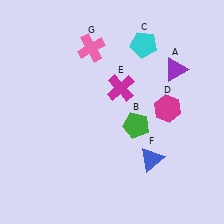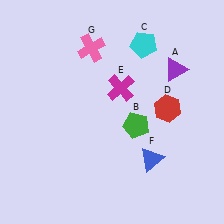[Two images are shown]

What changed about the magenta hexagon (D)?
In Image 1, D is magenta. In Image 2, it changed to red.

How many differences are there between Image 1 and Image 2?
There is 1 difference between the two images.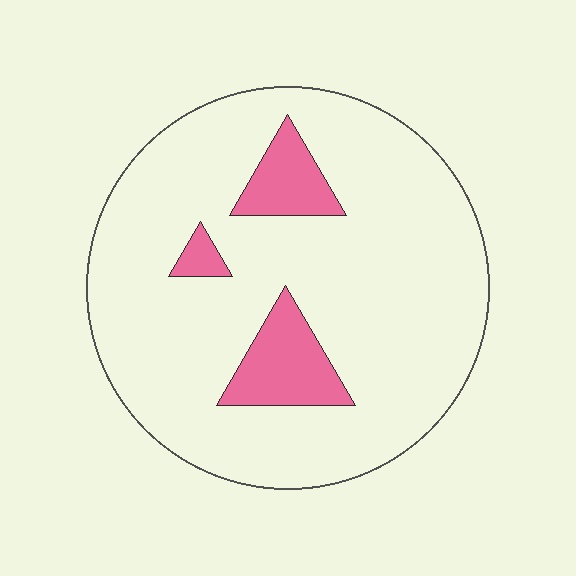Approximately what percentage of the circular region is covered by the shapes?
Approximately 15%.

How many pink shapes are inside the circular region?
3.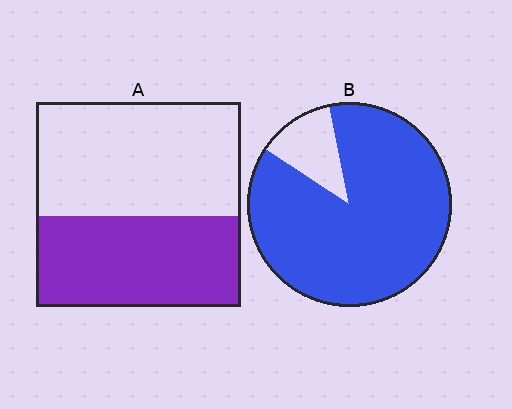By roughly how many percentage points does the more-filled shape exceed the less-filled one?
By roughly 45 percentage points (B over A).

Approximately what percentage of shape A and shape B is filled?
A is approximately 45% and B is approximately 90%.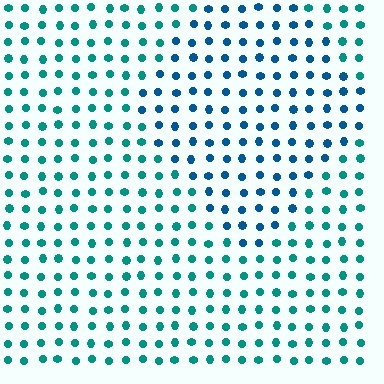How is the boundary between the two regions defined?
The boundary is defined purely by a slight shift in hue (about 32 degrees). Spacing, size, and orientation are identical on both sides.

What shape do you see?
I see a diamond.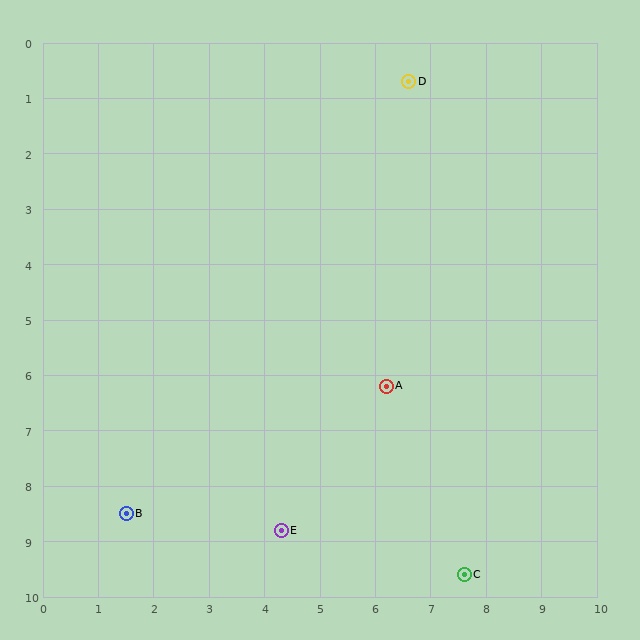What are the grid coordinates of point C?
Point C is at approximately (7.6, 9.6).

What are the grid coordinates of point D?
Point D is at approximately (6.6, 0.7).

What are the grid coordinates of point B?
Point B is at approximately (1.5, 8.5).